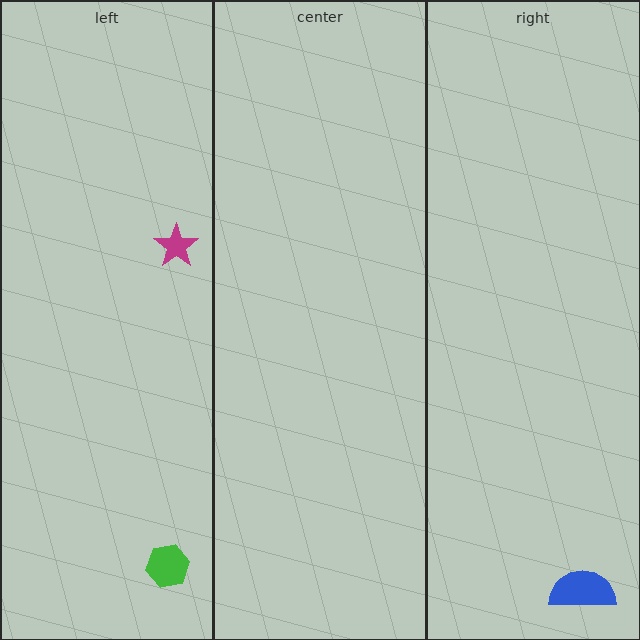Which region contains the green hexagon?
The left region.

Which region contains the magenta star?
The left region.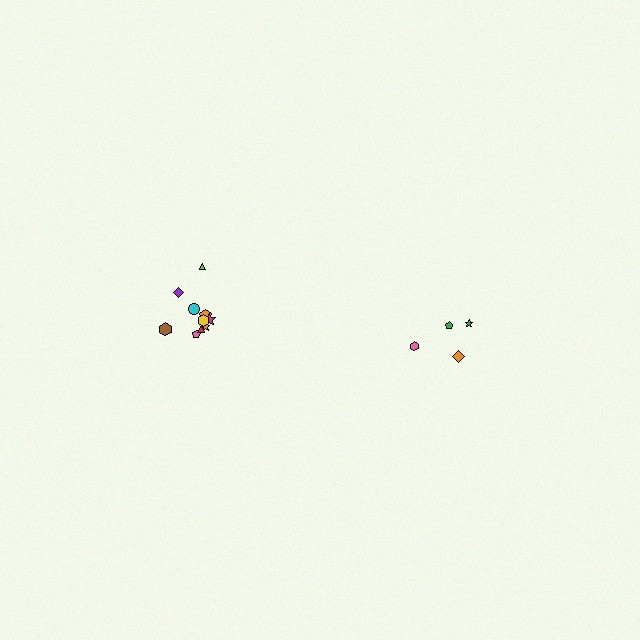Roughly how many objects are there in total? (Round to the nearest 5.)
Roughly 15 objects in total.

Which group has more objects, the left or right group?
The left group.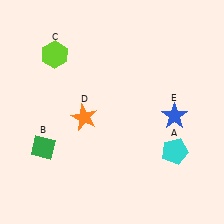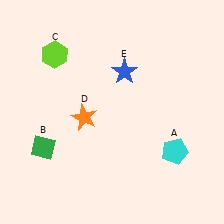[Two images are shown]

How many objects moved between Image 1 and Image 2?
1 object moved between the two images.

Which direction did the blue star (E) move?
The blue star (E) moved left.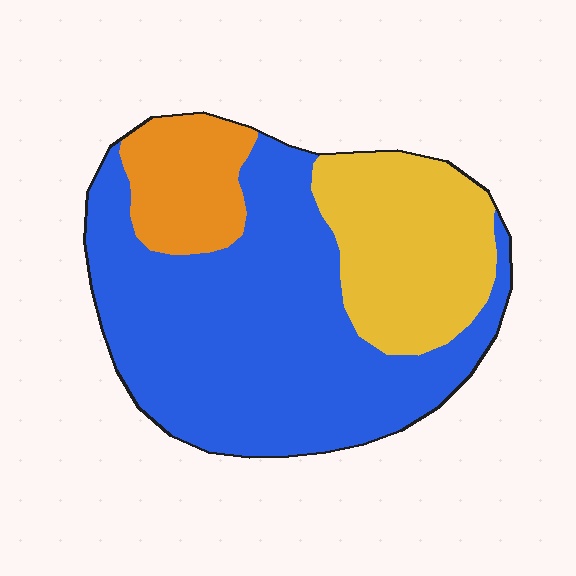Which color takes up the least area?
Orange, at roughly 15%.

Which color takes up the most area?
Blue, at roughly 60%.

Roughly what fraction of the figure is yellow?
Yellow covers roughly 25% of the figure.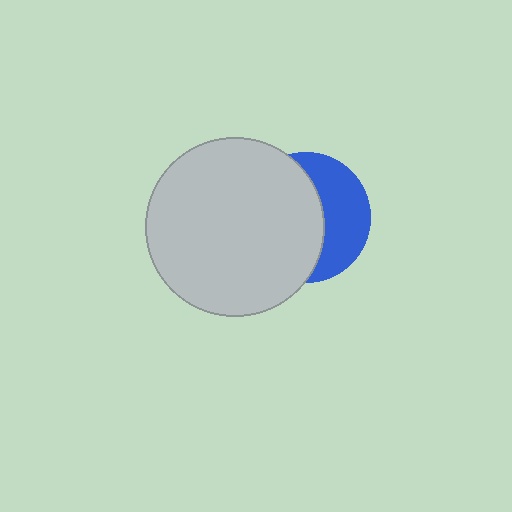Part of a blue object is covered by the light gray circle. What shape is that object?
It is a circle.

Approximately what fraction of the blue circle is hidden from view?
Roughly 59% of the blue circle is hidden behind the light gray circle.